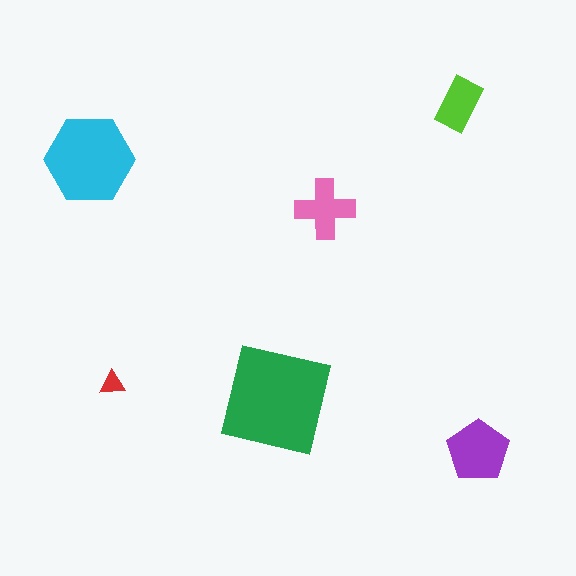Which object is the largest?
The green square.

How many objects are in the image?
There are 6 objects in the image.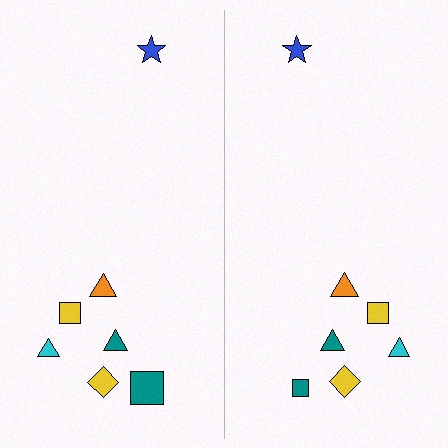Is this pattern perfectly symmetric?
No, the pattern is not perfectly symmetric. The teal square on the right side has a different size than its mirror counterpart.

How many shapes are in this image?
There are 14 shapes in this image.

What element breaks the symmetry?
The teal square on the right side has a different size than its mirror counterpart.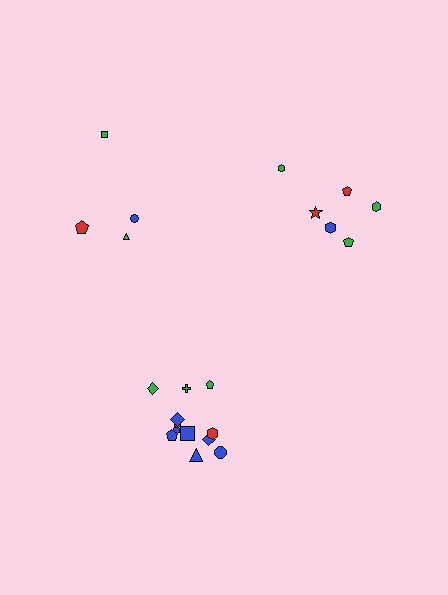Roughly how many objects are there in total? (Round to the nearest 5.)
Roughly 20 objects in total.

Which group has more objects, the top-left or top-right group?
The top-right group.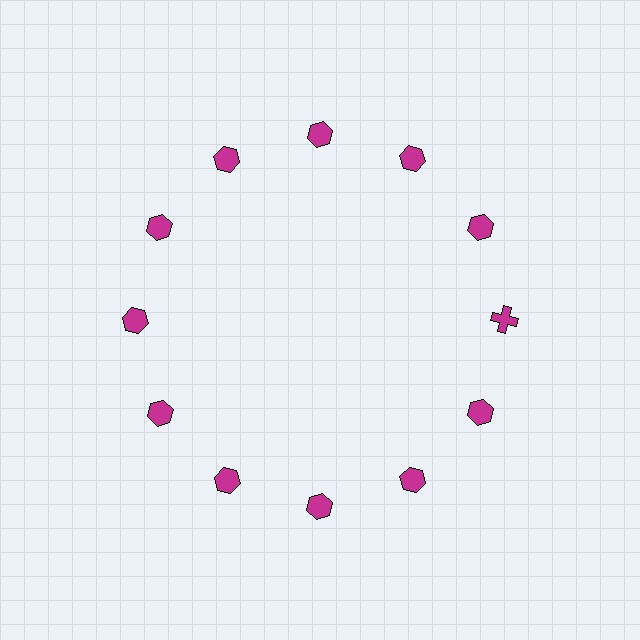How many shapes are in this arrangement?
There are 12 shapes arranged in a ring pattern.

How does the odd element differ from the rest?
It has a different shape: cross instead of hexagon.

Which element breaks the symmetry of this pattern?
The magenta cross at roughly the 3 o'clock position breaks the symmetry. All other shapes are magenta hexagons.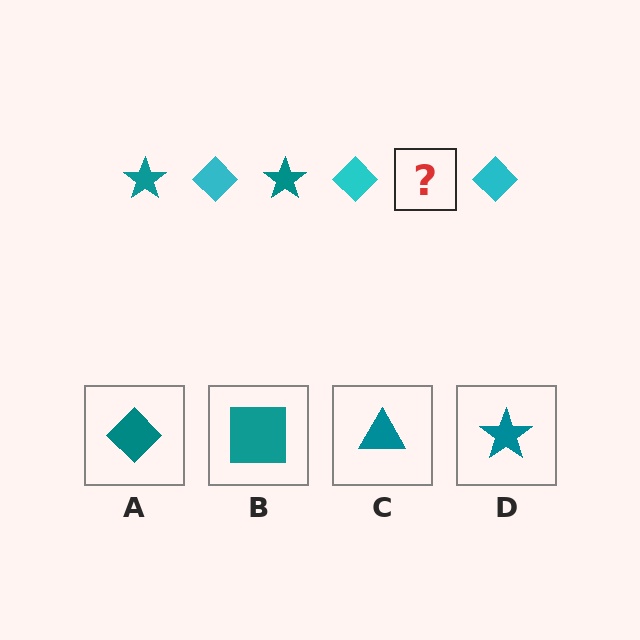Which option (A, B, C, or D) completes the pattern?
D.